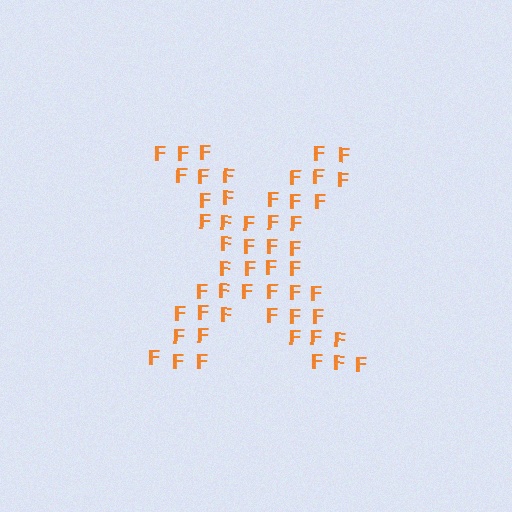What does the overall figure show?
The overall figure shows the letter X.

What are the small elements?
The small elements are letter F's.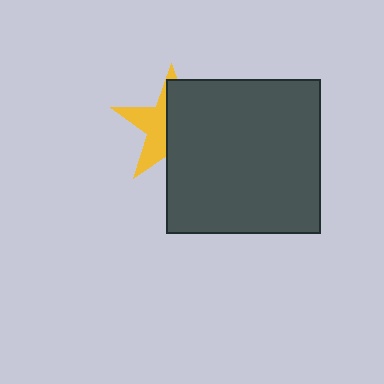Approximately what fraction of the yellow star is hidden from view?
Roughly 58% of the yellow star is hidden behind the dark gray square.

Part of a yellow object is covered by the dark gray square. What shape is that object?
It is a star.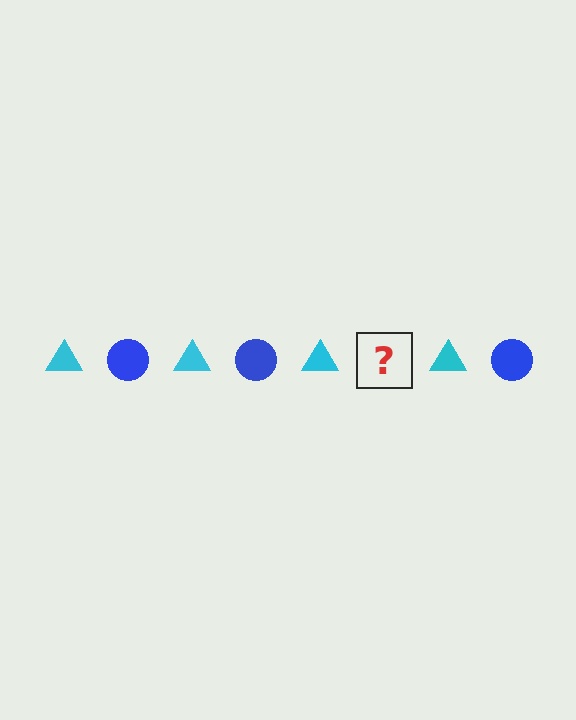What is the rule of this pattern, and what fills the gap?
The rule is that the pattern alternates between cyan triangle and blue circle. The gap should be filled with a blue circle.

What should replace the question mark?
The question mark should be replaced with a blue circle.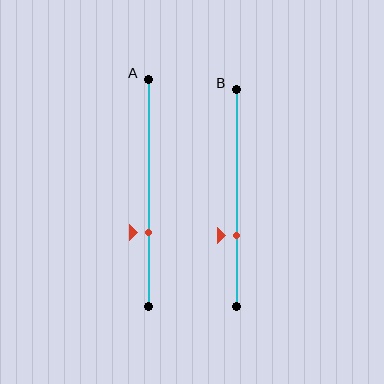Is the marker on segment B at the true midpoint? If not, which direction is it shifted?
No, the marker on segment B is shifted downward by about 17% of the segment length.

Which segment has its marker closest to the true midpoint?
Segment B has its marker closest to the true midpoint.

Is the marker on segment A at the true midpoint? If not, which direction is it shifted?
No, the marker on segment A is shifted downward by about 17% of the segment length.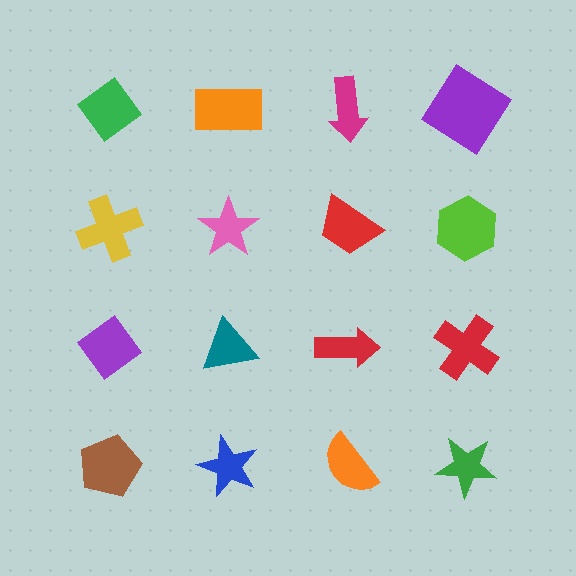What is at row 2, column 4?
A lime hexagon.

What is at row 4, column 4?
A green star.